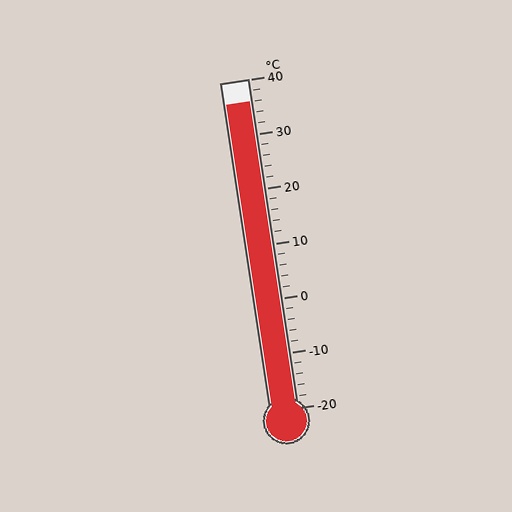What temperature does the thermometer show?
The thermometer shows approximately 36°C.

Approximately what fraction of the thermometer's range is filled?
The thermometer is filled to approximately 95% of its range.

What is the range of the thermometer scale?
The thermometer scale ranges from -20°C to 40°C.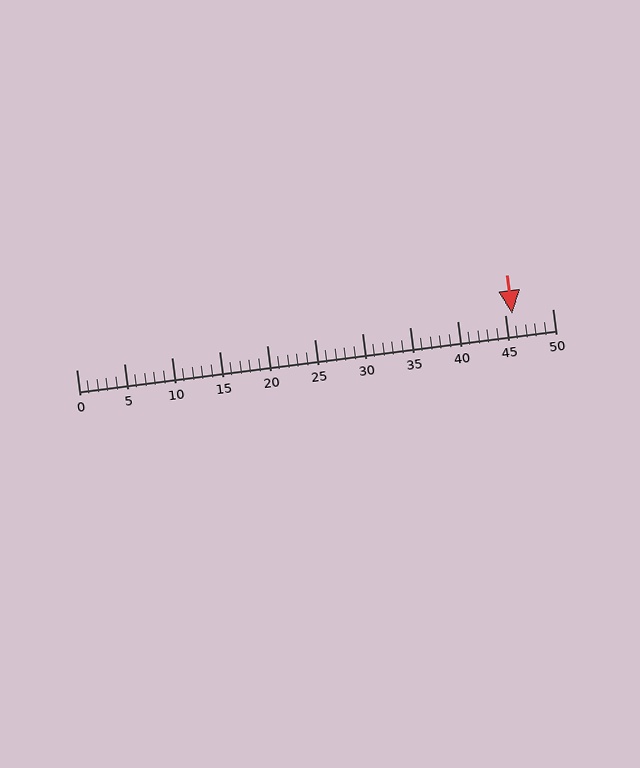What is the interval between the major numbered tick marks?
The major tick marks are spaced 5 units apart.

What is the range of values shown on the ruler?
The ruler shows values from 0 to 50.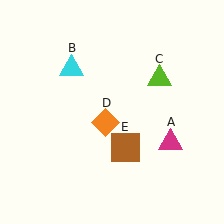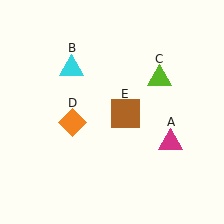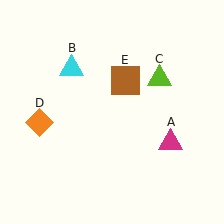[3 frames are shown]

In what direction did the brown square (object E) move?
The brown square (object E) moved up.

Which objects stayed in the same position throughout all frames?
Magenta triangle (object A) and cyan triangle (object B) and lime triangle (object C) remained stationary.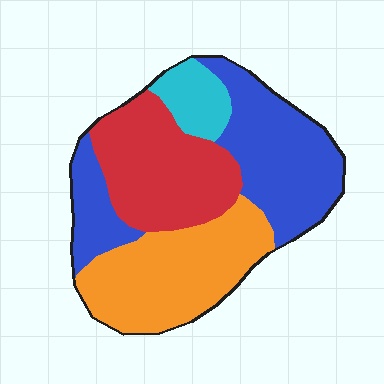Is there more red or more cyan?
Red.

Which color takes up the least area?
Cyan, at roughly 10%.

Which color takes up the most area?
Blue, at roughly 35%.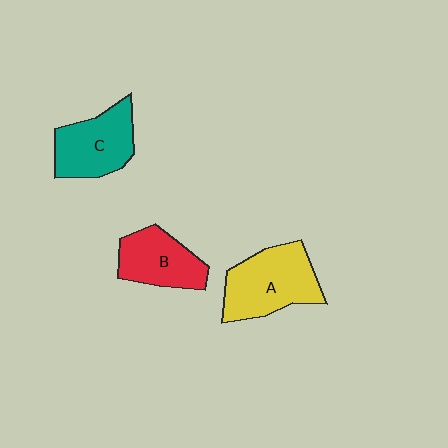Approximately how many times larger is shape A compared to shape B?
Approximately 1.3 times.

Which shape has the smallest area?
Shape B (red).